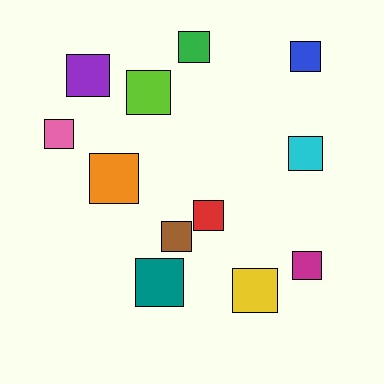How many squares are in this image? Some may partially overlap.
There are 12 squares.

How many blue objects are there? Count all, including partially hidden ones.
There is 1 blue object.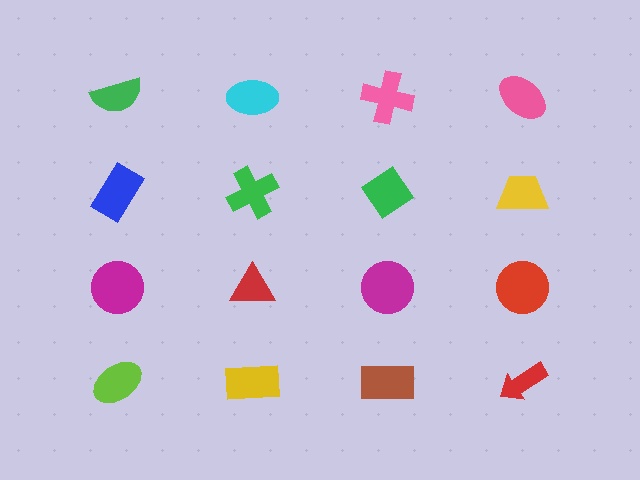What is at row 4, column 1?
A lime ellipse.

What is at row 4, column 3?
A brown rectangle.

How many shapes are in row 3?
4 shapes.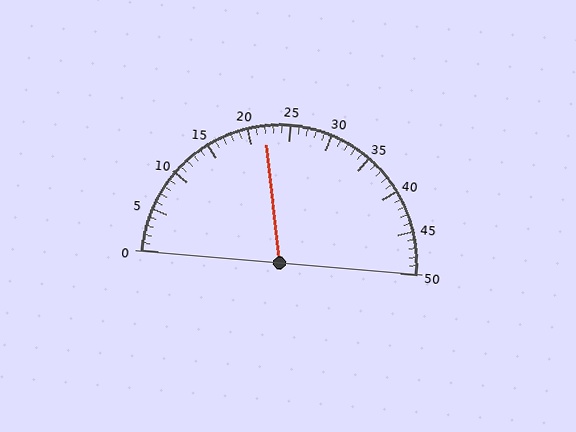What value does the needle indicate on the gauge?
The needle indicates approximately 22.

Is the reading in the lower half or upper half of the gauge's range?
The reading is in the lower half of the range (0 to 50).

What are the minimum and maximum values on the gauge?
The gauge ranges from 0 to 50.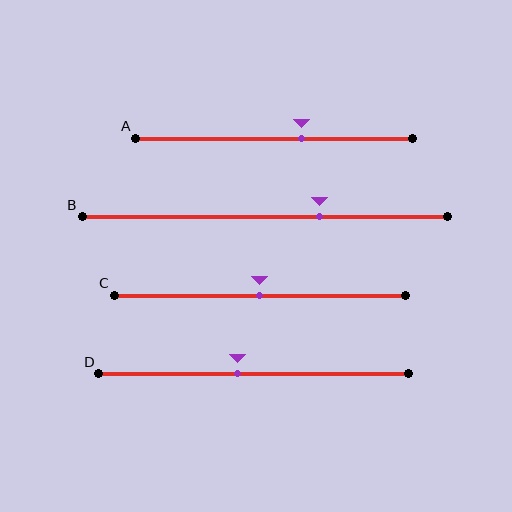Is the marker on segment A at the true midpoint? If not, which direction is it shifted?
No, the marker on segment A is shifted to the right by about 10% of the segment length.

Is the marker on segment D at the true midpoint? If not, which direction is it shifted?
No, the marker on segment D is shifted to the left by about 5% of the segment length.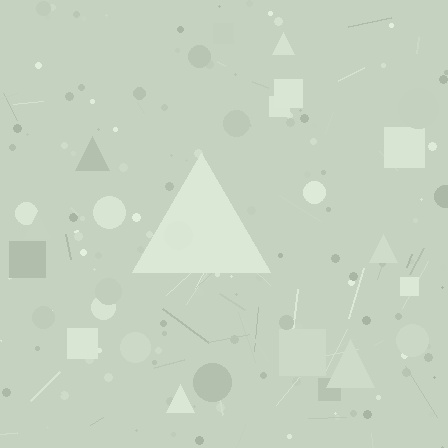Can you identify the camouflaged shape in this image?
The camouflaged shape is a triangle.